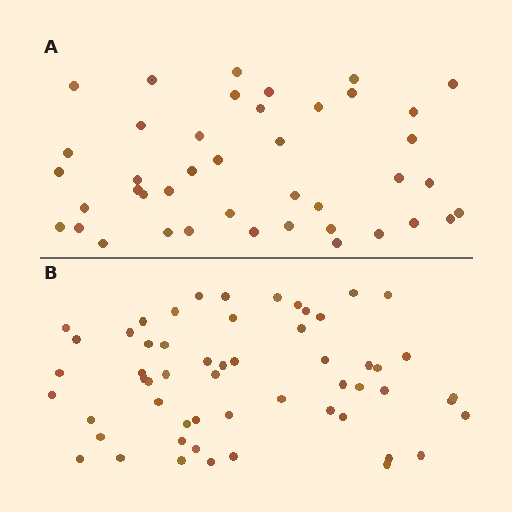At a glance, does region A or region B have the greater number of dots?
Region B (the bottom region) has more dots.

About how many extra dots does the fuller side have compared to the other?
Region B has approximately 15 more dots than region A.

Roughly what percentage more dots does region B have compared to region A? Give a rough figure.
About 35% more.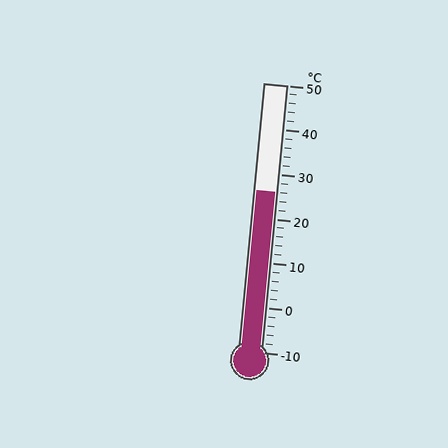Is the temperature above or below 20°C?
The temperature is above 20°C.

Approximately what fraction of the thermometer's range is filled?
The thermometer is filled to approximately 60% of its range.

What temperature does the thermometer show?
The thermometer shows approximately 26°C.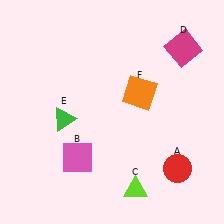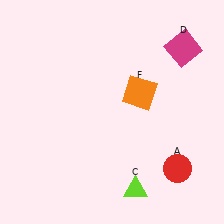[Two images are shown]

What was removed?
The pink square (B), the green triangle (E) were removed in Image 2.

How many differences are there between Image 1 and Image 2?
There are 2 differences between the two images.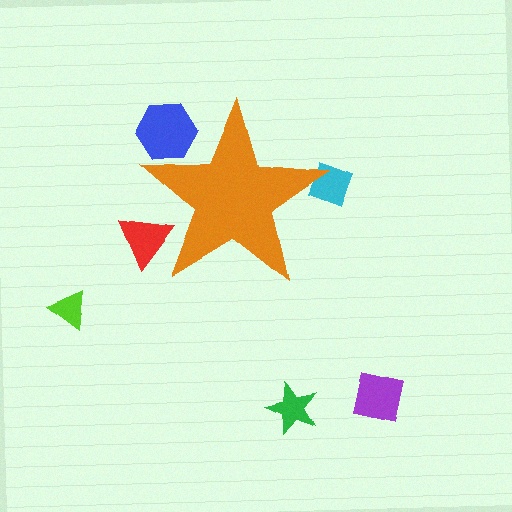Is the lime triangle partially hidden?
No, the lime triangle is fully visible.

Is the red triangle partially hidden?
Yes, the red triangle is partially hidden behind the orange star.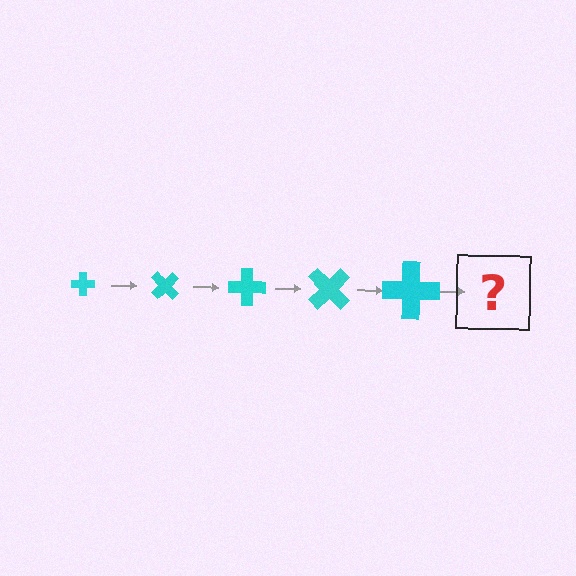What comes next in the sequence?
The next element should be a cross, larger than the previous one and rotated 225 degrees from the start.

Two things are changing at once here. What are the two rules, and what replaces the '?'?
The two rules are that the cross grows larger each step and it rotates 45 degrees each step. The '?' should be a cross, larger than the previous one and rotated 225 degrees from the start.